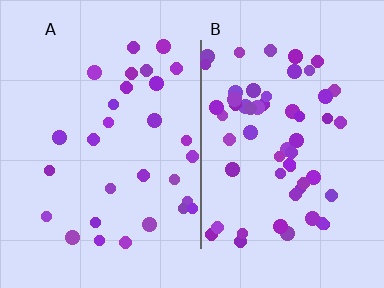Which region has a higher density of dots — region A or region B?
B (the right).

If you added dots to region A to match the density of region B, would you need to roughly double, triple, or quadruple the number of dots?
Approximately double.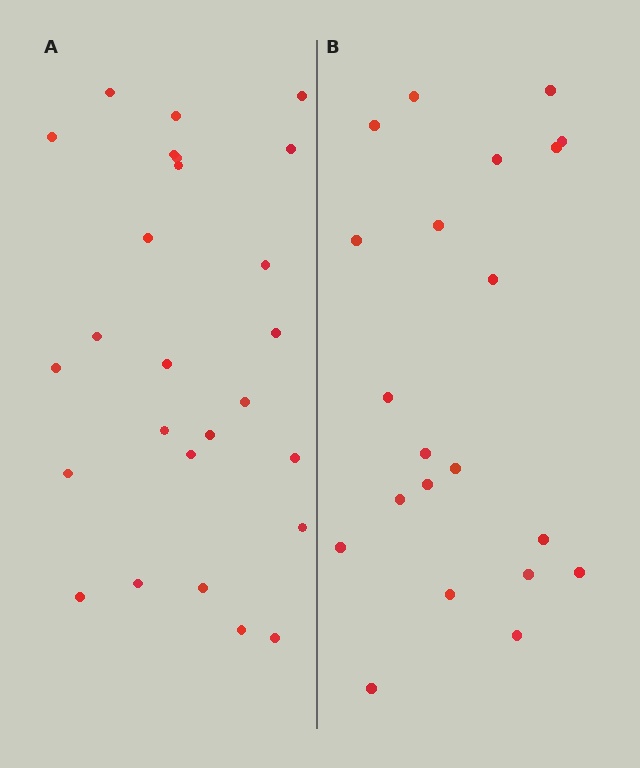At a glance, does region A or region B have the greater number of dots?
Region A (the left region) has more dots.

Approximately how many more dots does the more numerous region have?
Region A has about 5 more dots than region B.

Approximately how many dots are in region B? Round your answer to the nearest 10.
About 20 dots. (The exact count is 21, which rounds to 20.)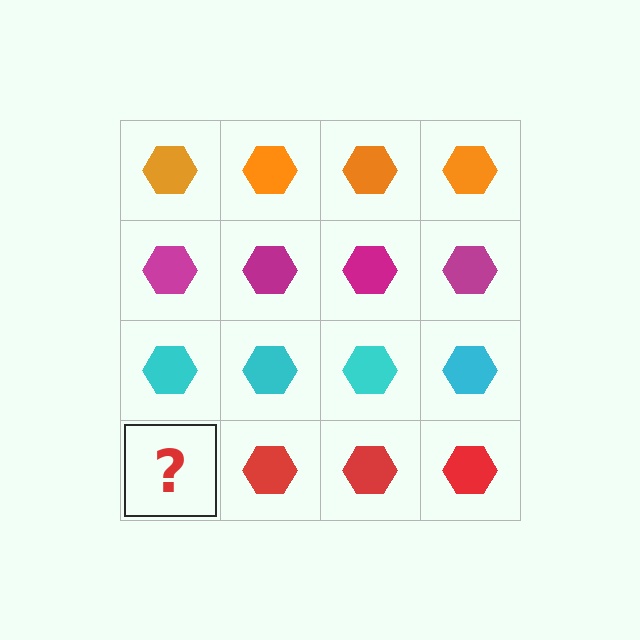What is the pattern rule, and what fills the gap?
The rule is that each row has a consistent color. The gap should be filled with a red hexagon.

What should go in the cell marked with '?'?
The missing cell should contain a red hexagon.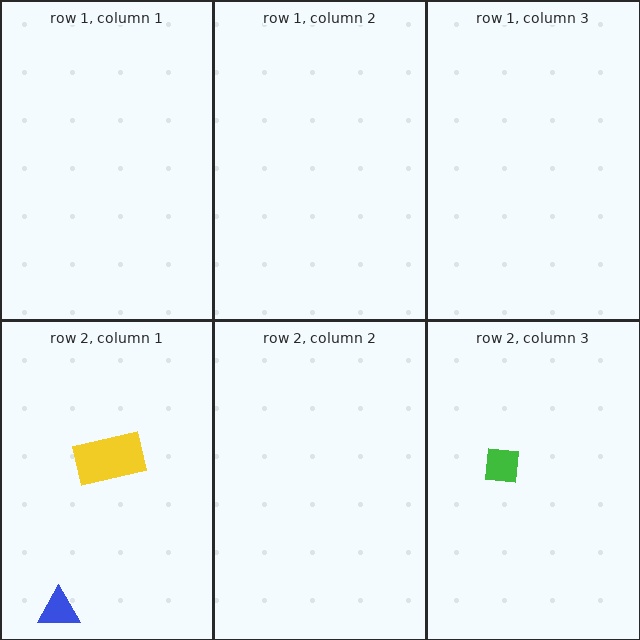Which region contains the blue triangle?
The row 2, column 1 region.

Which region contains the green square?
The row 2, column 3 region.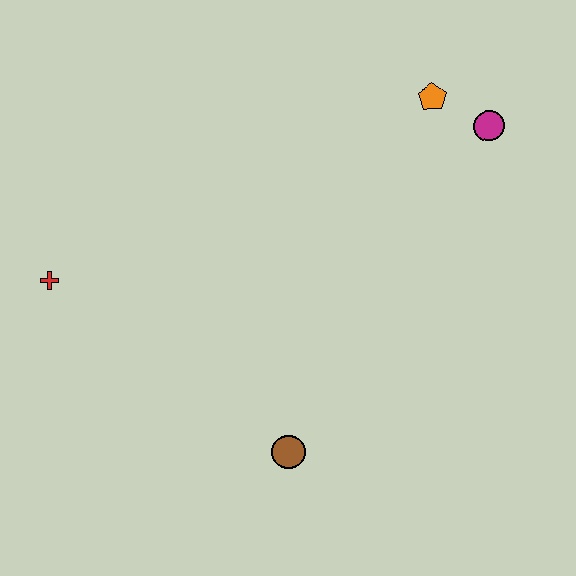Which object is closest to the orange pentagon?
The magenta circle is closest to the orange pentagon.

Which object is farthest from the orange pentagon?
The red cross is farthest from the orange pentagon.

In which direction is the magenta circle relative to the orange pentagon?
The magenta circle is to the right of the orange pentagon.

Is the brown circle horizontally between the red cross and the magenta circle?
Yes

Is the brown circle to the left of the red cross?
No